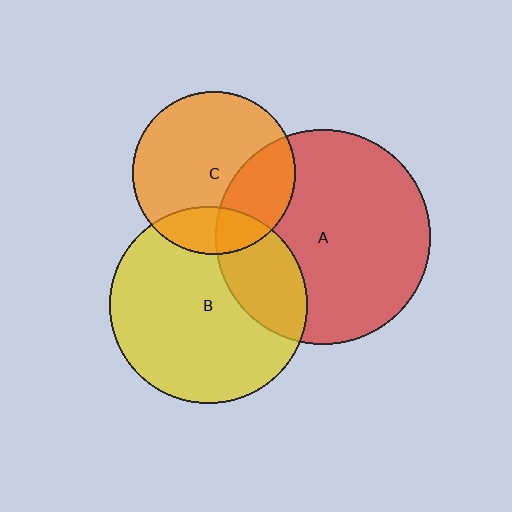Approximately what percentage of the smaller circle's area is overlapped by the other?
Approximately 20%.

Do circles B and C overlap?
Yes.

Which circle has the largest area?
Circle A (red).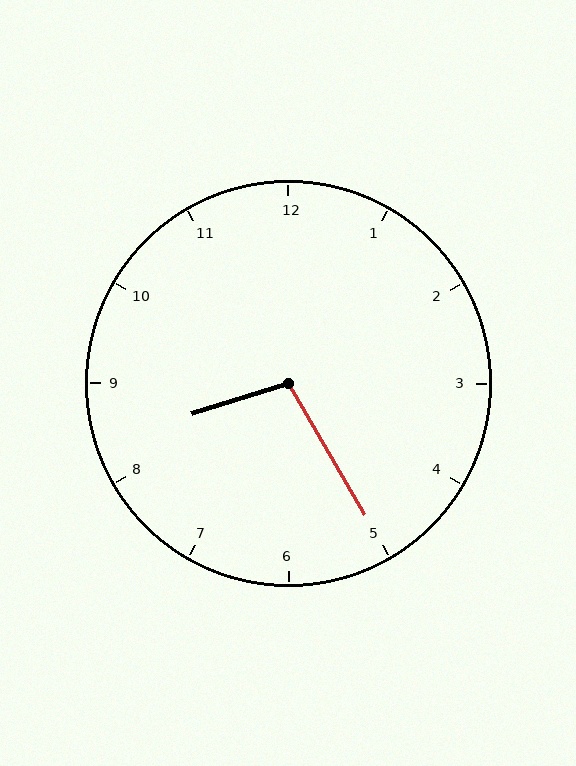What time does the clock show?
8:25.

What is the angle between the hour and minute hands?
Approximately 102 degrees.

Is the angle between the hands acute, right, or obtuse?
It is obtuse.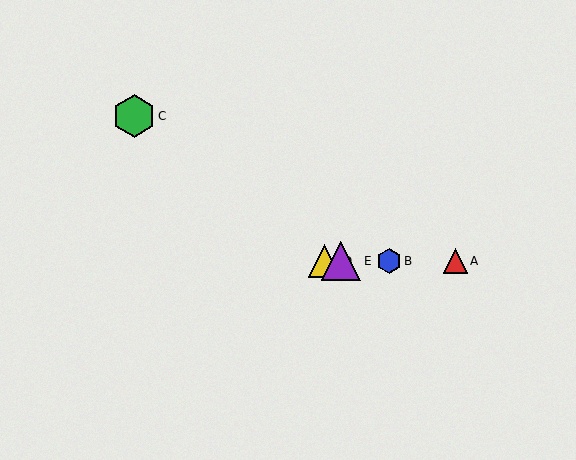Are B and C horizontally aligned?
No, B is at y≈261 and C is at y≈116.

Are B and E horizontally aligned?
Yes, both are at y≈261.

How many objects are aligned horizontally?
4 objects (A, B, D, E) are aligned horizontally.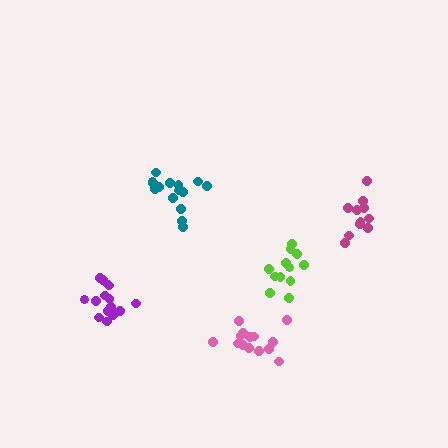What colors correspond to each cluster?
The clusters are colored: pink, lime, magenta, teal, purple.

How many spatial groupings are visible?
There are 5 spatial groupings.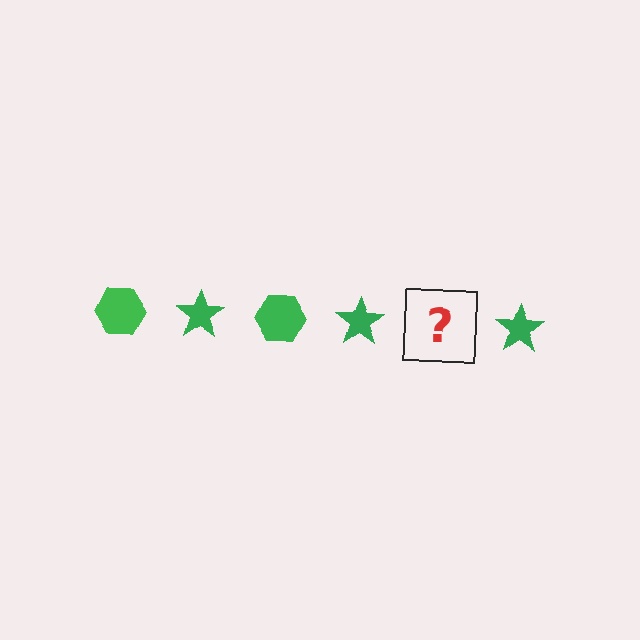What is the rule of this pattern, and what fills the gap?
The rule is that the pattern cycles through hexagon, star shapes in green. The gap should be filled with a green hexagon.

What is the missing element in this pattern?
The missing element is a green hexagon.